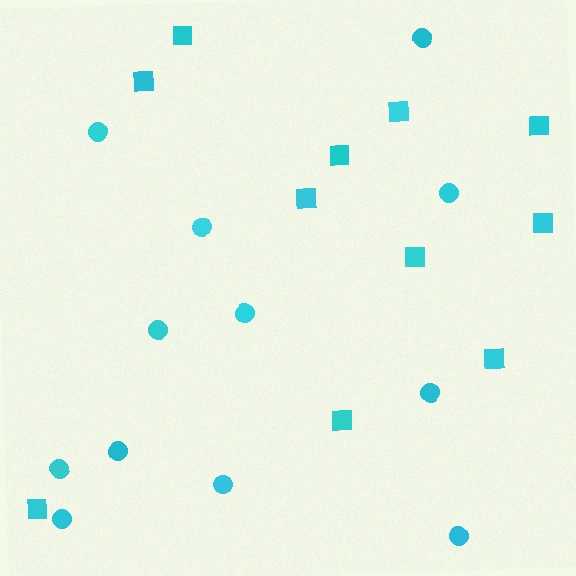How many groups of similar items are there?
There are 2 groups: one group of squares (11) and one group of circles (12).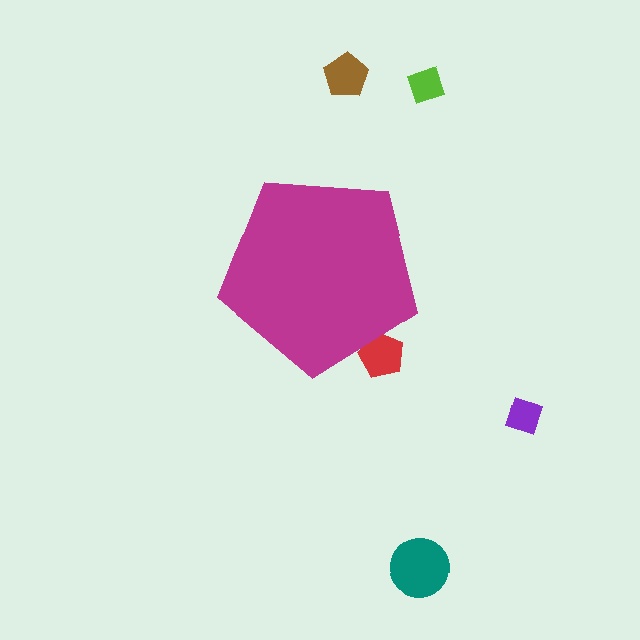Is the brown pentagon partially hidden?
No, the brown pentagon is fully visible.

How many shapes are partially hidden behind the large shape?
1 shape is partially hidden.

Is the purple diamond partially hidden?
No, the purple diamond is fully visible.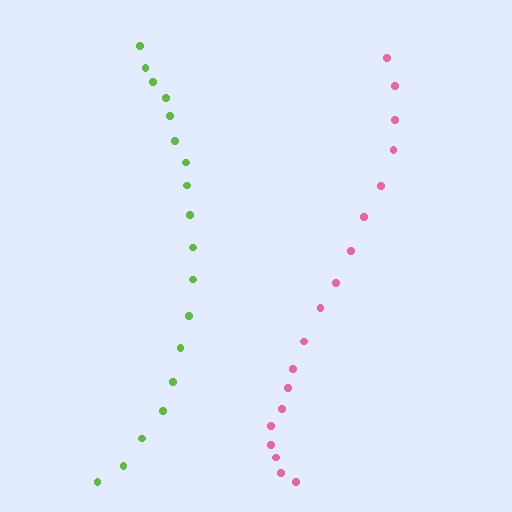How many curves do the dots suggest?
There are 2 distinct paths.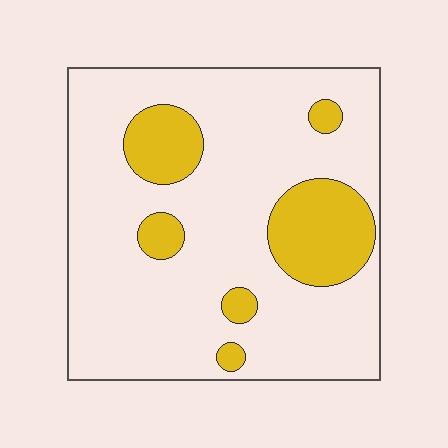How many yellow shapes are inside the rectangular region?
6.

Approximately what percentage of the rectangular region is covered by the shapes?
Approximately 20%.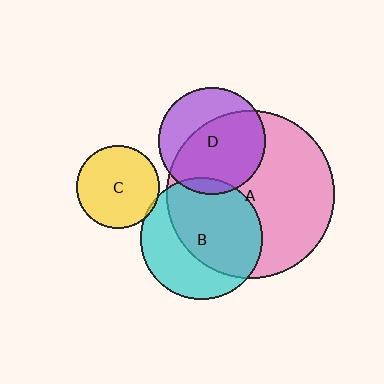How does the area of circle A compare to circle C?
Approximately 4.1 times.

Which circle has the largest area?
Circle A (pink).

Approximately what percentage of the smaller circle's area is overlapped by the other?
Approximately 65%.